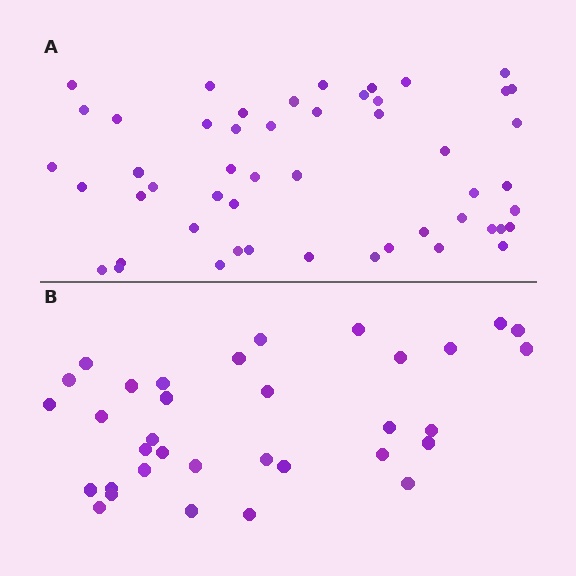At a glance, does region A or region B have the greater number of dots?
Region A (the top region) has more dots.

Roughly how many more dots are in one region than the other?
Region A has approximately 15 more dots than region B.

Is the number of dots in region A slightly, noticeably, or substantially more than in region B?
Region A has substantially more. The ratio is roughly 1.5 to 1.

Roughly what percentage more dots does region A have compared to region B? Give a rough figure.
About 50% more.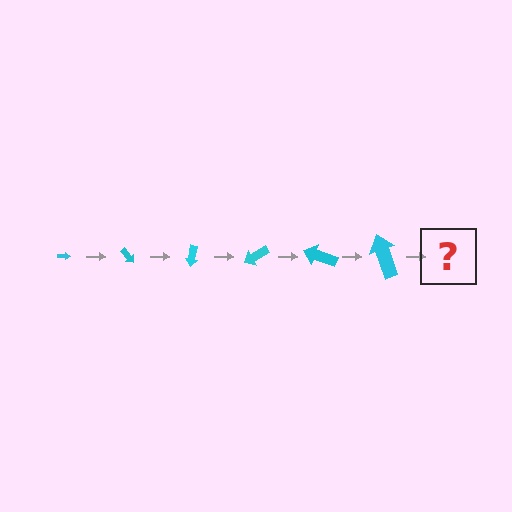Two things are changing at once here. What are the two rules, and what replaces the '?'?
The two rules are that the arrow grows larger each step and it rotates 50 degrees each step. The '?' should be an arrow, larger than the previous one and rotated 300 degrees from the start.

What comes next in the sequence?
The next element should be an arrow, larger than the previous one and rotated 300 degrees from the start.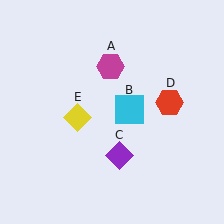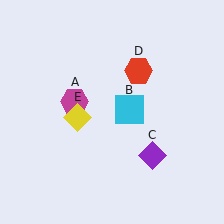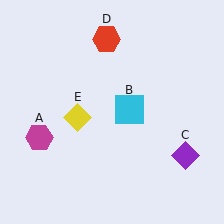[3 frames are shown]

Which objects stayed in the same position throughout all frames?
Cyan square (object B) and yellow diamond (object E) remained stationary.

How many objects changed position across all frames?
3 objects changed position: magenta hexagon (object A), purple diamond (object C), red hexagon (object D).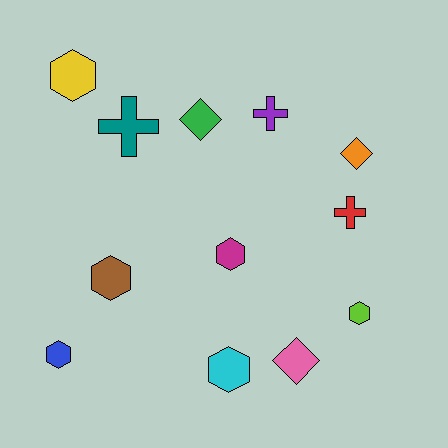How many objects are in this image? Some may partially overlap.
There are 12 objects.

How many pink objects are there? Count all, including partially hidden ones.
There is 1 pink object.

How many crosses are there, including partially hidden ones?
There are 3 crosses.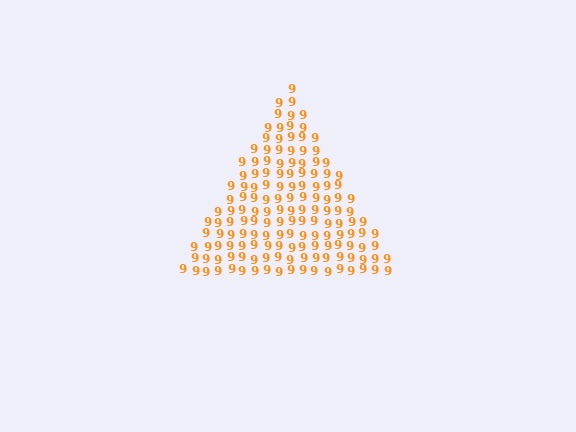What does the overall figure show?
The overall figure shows a triangle.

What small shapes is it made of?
It is made of small digit 9's.